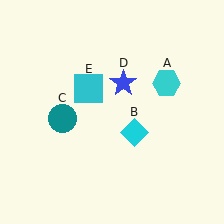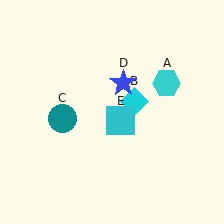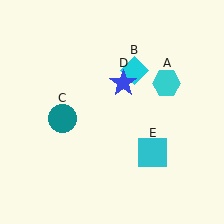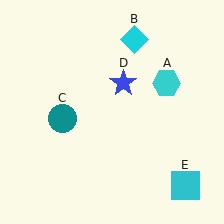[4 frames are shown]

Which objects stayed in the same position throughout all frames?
Cyan hexagon (object A) and teal circle (object C) and blue star (object D) remained stationary.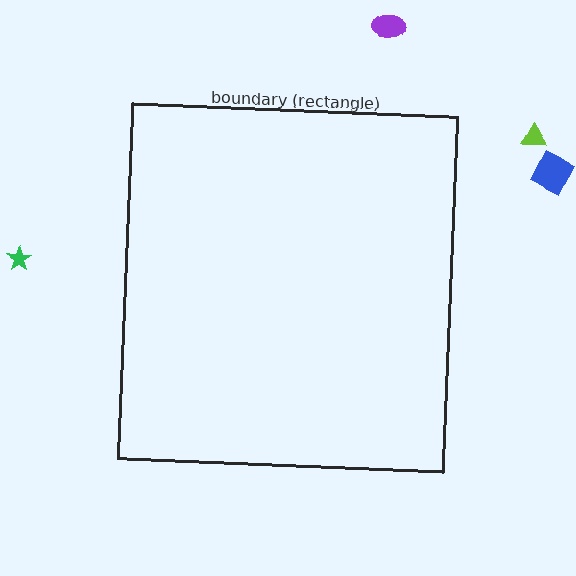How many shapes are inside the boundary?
0 inside, 4 outside.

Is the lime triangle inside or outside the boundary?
Outside.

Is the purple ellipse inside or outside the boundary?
Outside.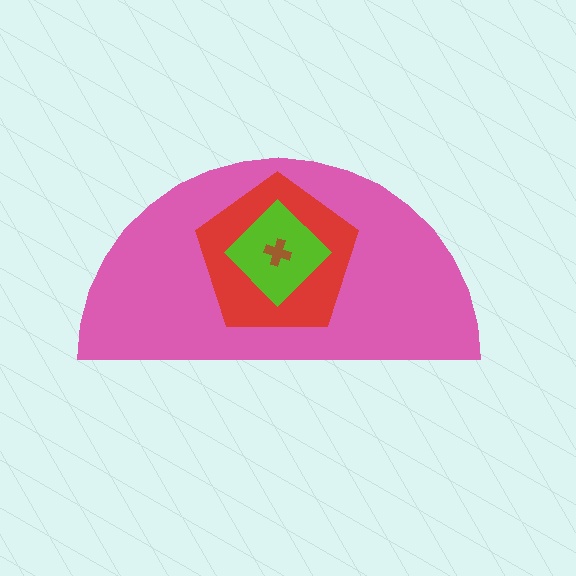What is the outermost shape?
The pink semicircle.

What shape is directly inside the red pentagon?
The lime diamond.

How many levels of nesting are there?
4.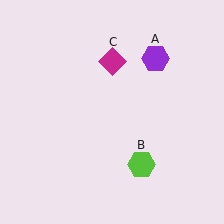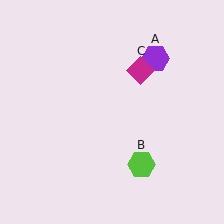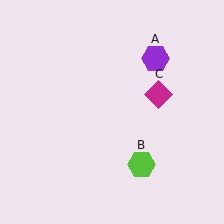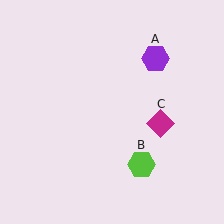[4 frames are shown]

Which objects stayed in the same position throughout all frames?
Purple hexagon (object A) and lime hexagon (object B) remained stationary.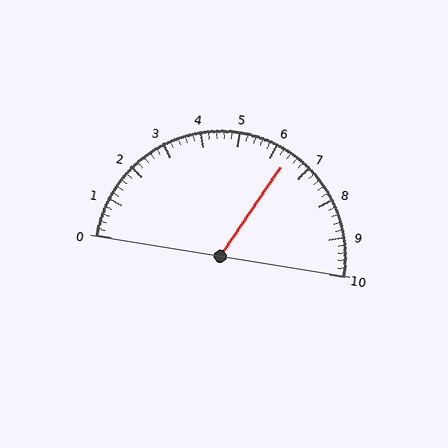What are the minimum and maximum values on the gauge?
The gauge ranges from 0 to 10.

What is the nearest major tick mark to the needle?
The nearest major tick mark is 6.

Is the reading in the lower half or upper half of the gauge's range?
The reading is in the upper half of the range (0 to 10).